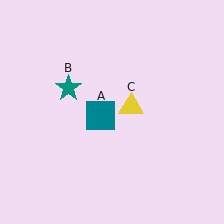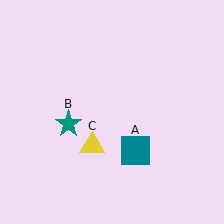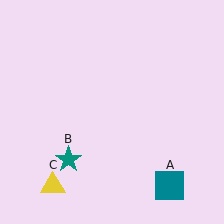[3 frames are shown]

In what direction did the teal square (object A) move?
The teal square (object A) moved down and to the right.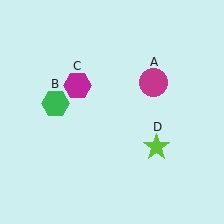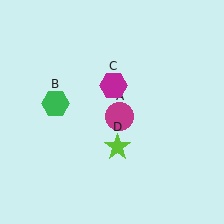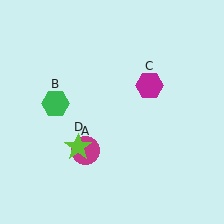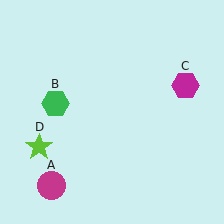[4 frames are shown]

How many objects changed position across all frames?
3 objects changed position: magenta circle (object A), magenta hexagon (object C), lime star (object D).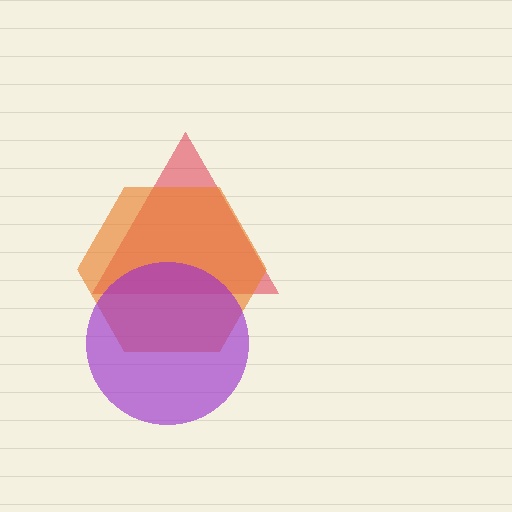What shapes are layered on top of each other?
The layered shapes are: a red triangle, an orange hexagon, a purple circle.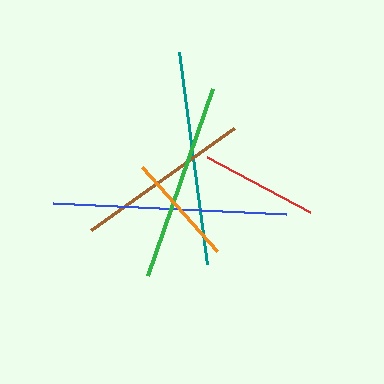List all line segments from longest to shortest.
From longest to shortest: blue, teal, green, brown, red, orange.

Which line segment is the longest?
The blue line is the longest at approximately 233 pixels.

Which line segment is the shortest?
The orange line is the shortest at approximately 112 pixels.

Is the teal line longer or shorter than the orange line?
The teal line is longer than the orange line.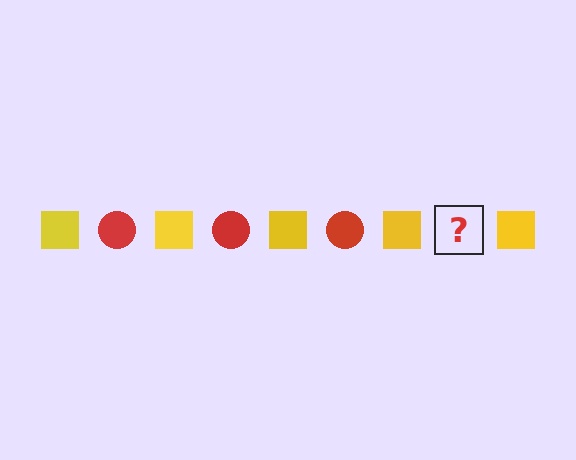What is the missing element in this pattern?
The missing element is a red circle.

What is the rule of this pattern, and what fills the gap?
The rule is that the pattern alternates between yellow square and red circle. The gap should be filled with a red circle.